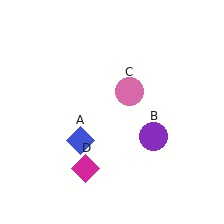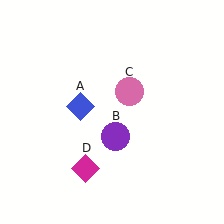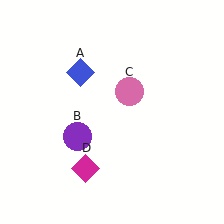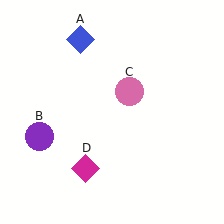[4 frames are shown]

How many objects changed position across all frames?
2 objects changed position: blue diamond (object A), purple circle (object B).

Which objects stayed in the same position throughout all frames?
Pink circle (object C) and magenta diamond (object D) remained stationary.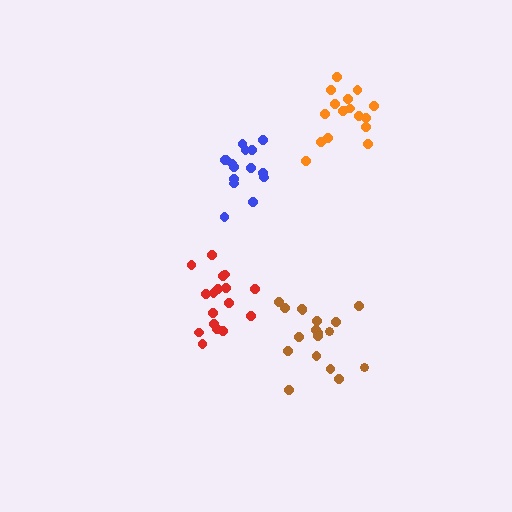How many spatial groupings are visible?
There are 4 spatial groupings.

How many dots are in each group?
Group 1: 15 dots, Group 2: 18 dots, Group 3: 18 dots, Group 4: 17 dots (68 total).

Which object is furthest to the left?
The red cluster is leftmost.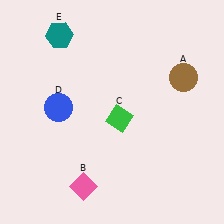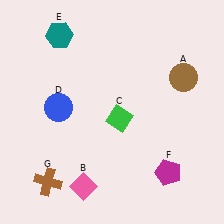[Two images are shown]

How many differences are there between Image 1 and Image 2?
There are 2 differences between the two images.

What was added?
A magenta pentagon (F), a brown cross (G) were added in Image 2.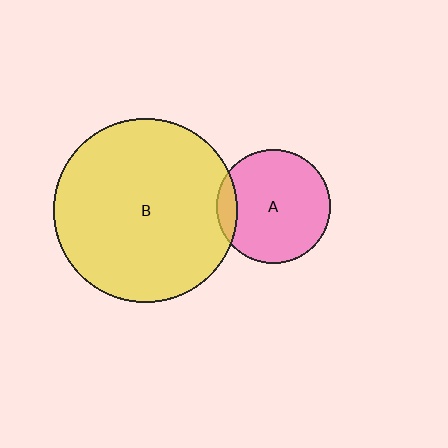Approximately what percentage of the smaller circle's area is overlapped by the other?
Approximately 10%.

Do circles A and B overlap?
Yes.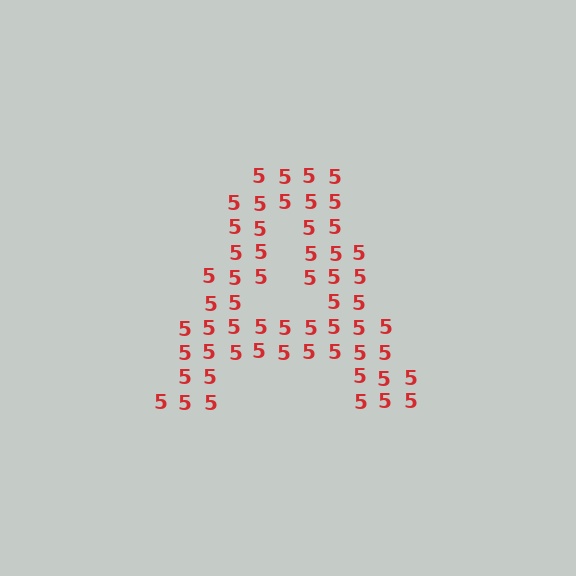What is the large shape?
The large shape is the letter A.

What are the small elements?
The small elements are digit 5's.